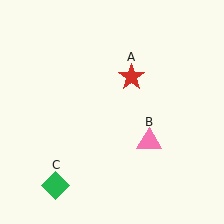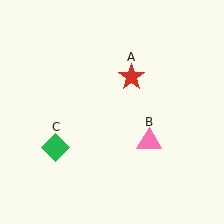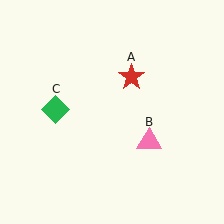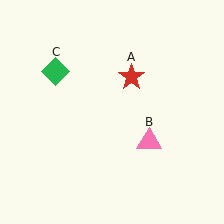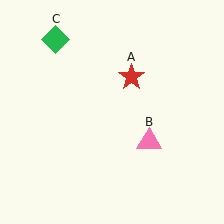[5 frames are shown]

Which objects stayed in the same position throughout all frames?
Red star (object A) and pink triangle (object B) remained stationary.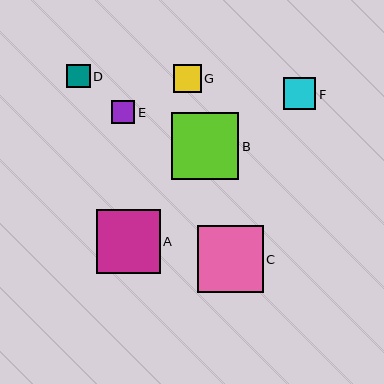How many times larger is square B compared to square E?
Square B is approximately 3.0 times the size of square E.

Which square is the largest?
Square B is the largest with a size of approximately 68 pixels.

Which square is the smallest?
Square E is the smallest with a size of approximately 23 pixels.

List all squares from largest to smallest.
From largest to smallest: B, C, A, F, G, D, E.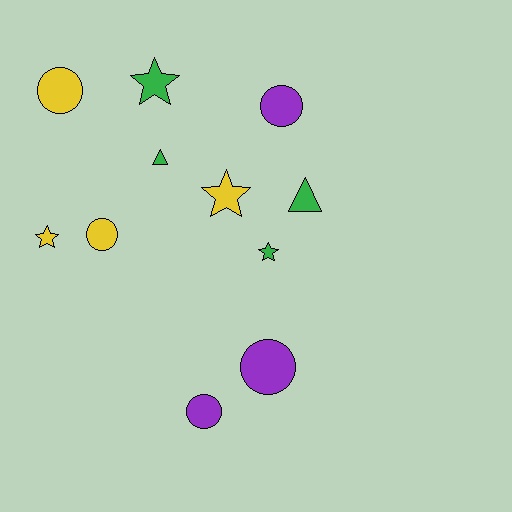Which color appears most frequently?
Yellow, with 4 objects.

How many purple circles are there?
There are 3 purple circles.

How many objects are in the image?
There are 11 objects.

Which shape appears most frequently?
Circle, with 5 objects.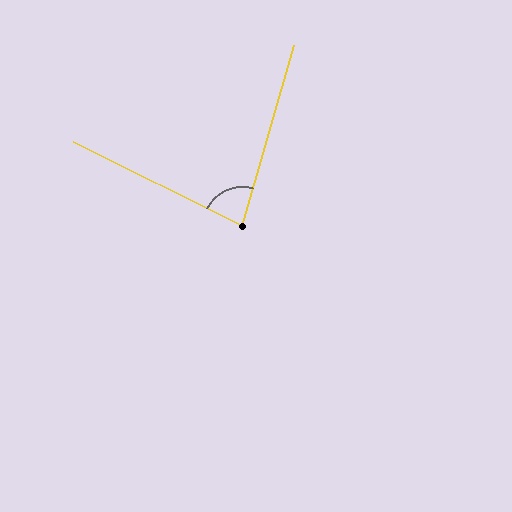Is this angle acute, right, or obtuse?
It is acute.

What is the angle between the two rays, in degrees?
Approximately 79 degrees.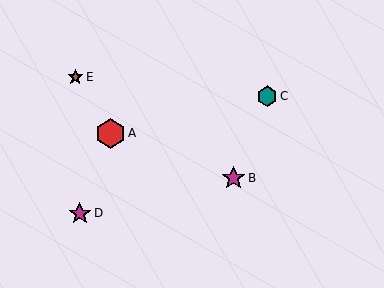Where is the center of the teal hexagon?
The center of the teal hexagon is at (267, 96).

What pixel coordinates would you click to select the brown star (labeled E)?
Click at (75, 77) to select the brown star E.